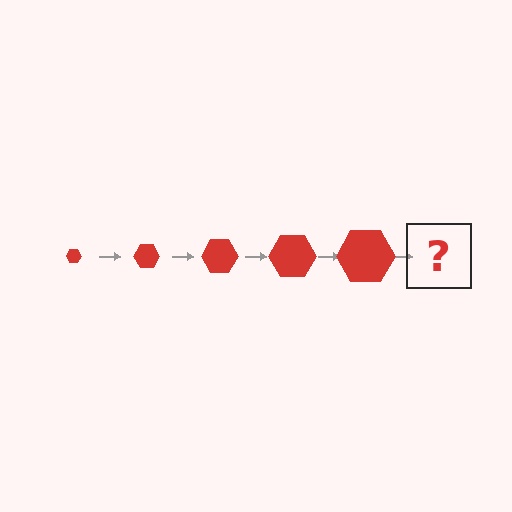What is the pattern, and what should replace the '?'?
The pattern is that the hexagon gets progressively larger each step. The '?' should be a red hexagon, larger than the previous one.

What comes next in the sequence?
The next element should be a red hexagon, larger than the previous one.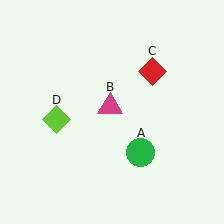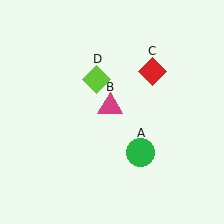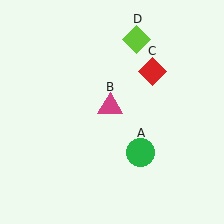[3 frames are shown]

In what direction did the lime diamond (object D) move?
The lime diamond (object D) moved up and to the right.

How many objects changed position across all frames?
1 object changed position: lime diamond (object D).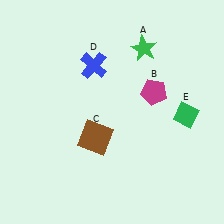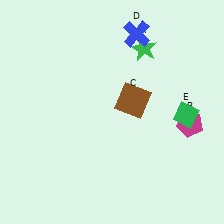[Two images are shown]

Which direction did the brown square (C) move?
The brown square (C) moved right.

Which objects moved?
The objects that moved are: the magenta pentagon (B), the brown square (C), the blue cross (D).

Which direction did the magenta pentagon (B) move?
The magenta pentagon (B) moved right.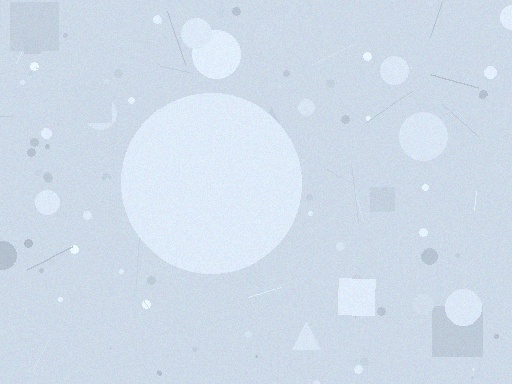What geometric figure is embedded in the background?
A circle is embedded in the background.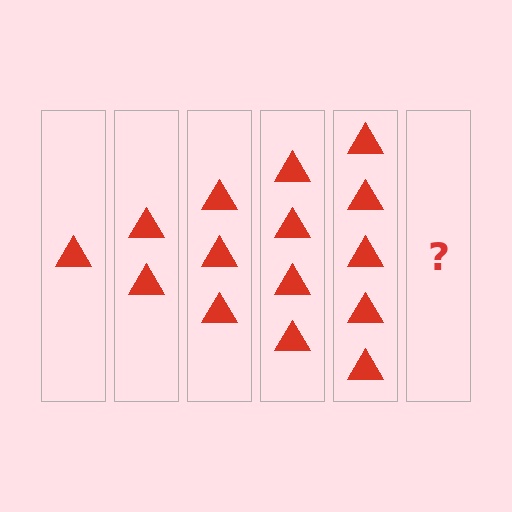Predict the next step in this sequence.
The next step is 6 triangles.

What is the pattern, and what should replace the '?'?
The pattern is that each step adds one more triangle. The '?' should be 6 triangles.